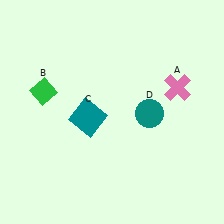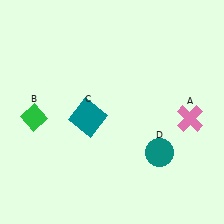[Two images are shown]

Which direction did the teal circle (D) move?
The teal circle (D) moved down.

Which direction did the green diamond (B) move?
The green diamond (B) moved down.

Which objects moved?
The objects that moved are: the pink cross (A), the green diamond (B), the teal circle (D).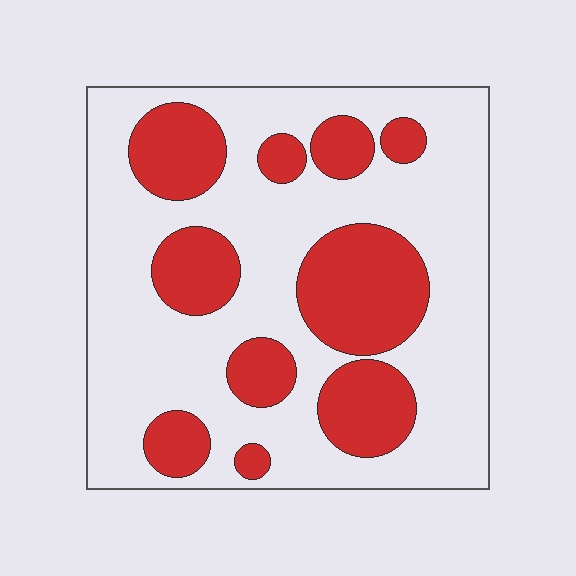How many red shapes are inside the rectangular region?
10.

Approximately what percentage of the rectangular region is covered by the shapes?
Approximately 30%.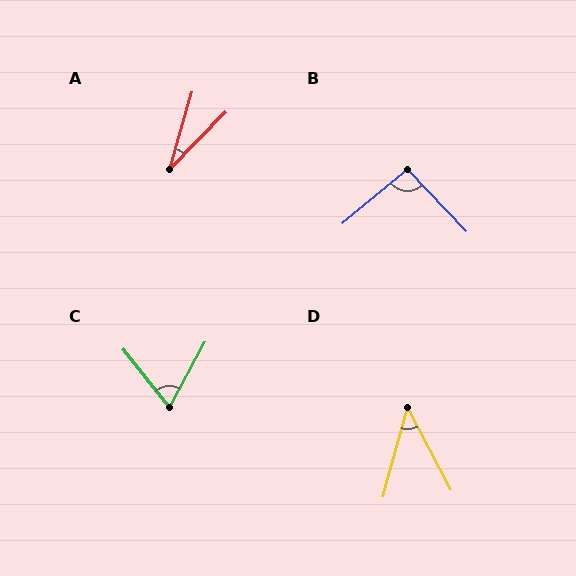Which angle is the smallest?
A, at approximately 28 degrees.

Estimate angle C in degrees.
Approximately 67 degrees.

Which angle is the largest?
B, at approximately 94 degrees.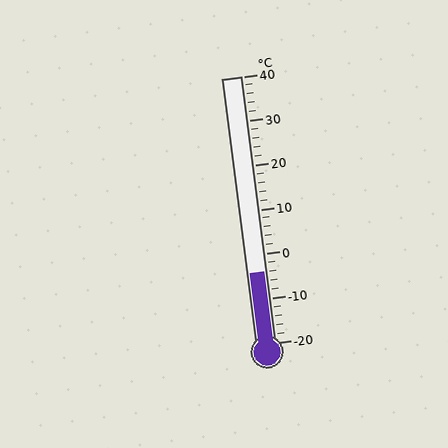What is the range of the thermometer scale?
The thermometer scale ranges from -20°C to 40°C.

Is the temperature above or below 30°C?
The temperature is below 30°C.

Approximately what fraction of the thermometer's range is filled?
The thermometer is filled to approximately 25% of its range.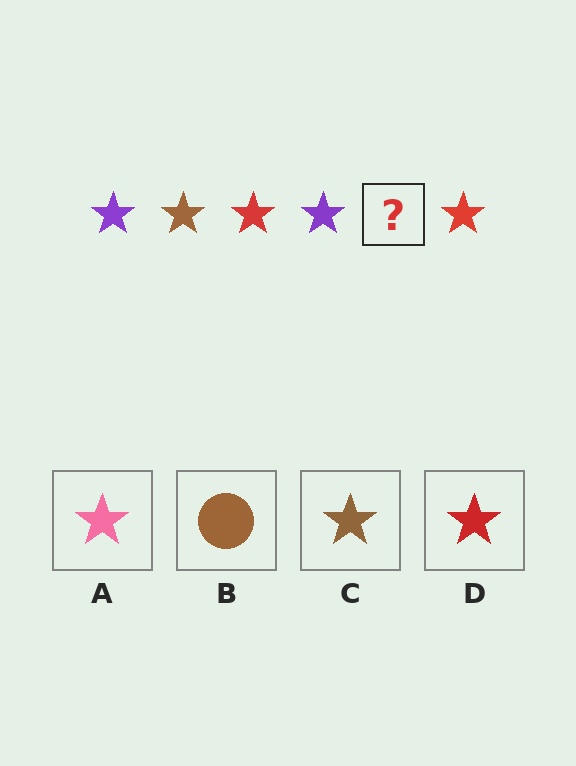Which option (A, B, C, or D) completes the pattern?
C.